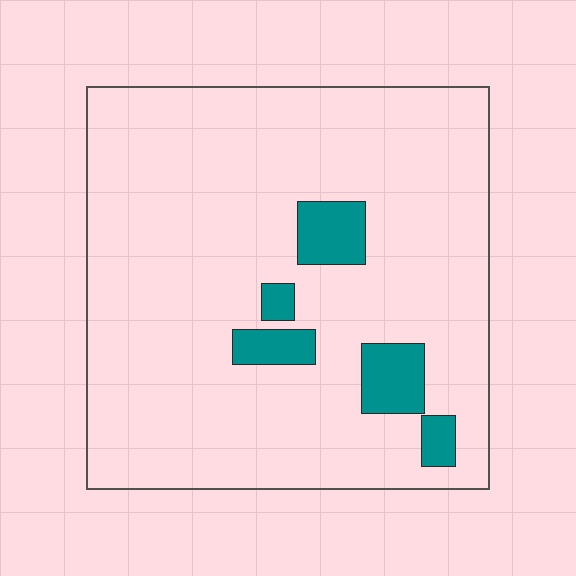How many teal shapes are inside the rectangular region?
5.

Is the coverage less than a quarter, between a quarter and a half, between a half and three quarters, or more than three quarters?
Less than a quarter.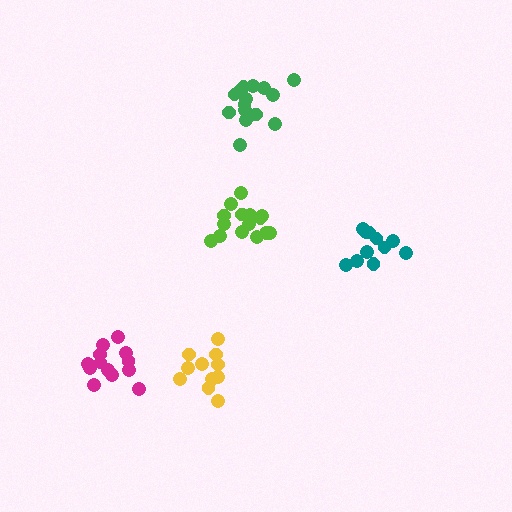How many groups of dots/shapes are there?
There are 5 groups.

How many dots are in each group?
Group 1: 15 dots, Group 2: 11 dots, Group 3: 15 dots, Group 4: 11 dots, Group 5: 13 dots (65 total).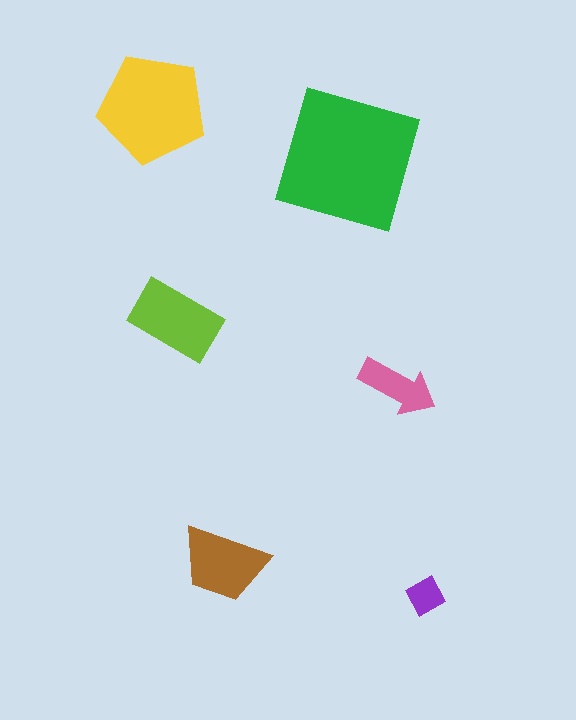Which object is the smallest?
The purple diamond.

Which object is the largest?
The green square.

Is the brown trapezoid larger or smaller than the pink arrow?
Larger.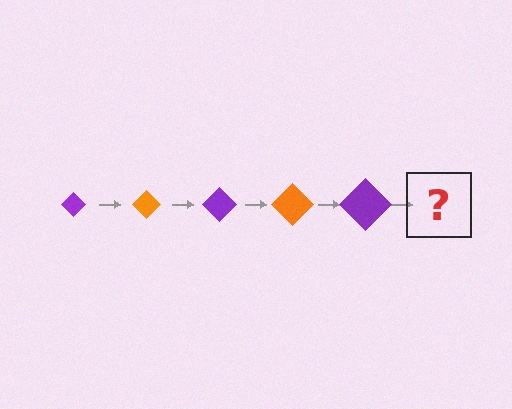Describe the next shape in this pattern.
It should be an orange diamond, larger than the previous one.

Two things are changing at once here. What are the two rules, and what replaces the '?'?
The two rules are that the diamond grows larger each step and the color cycles through purple and orange. The '?' should be an orange diamond, larger than the previous one.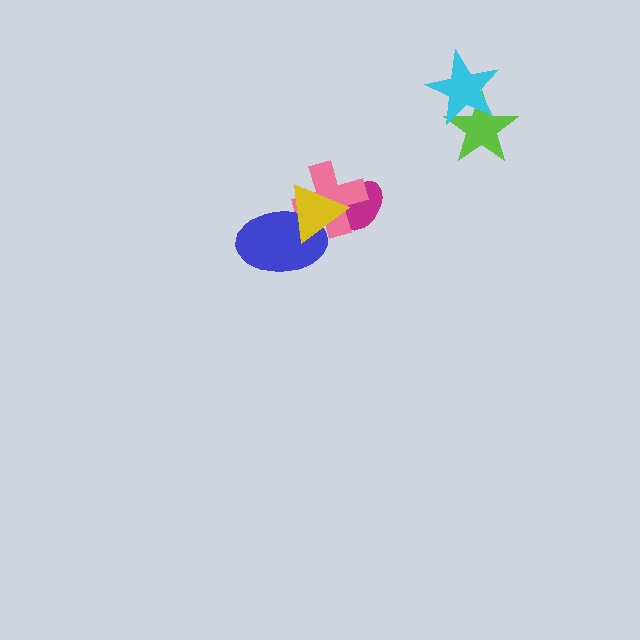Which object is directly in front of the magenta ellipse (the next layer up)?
The pink cross is directly in front of the magenta ellipse.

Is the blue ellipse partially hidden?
Yes, it is partially covered by another shape.